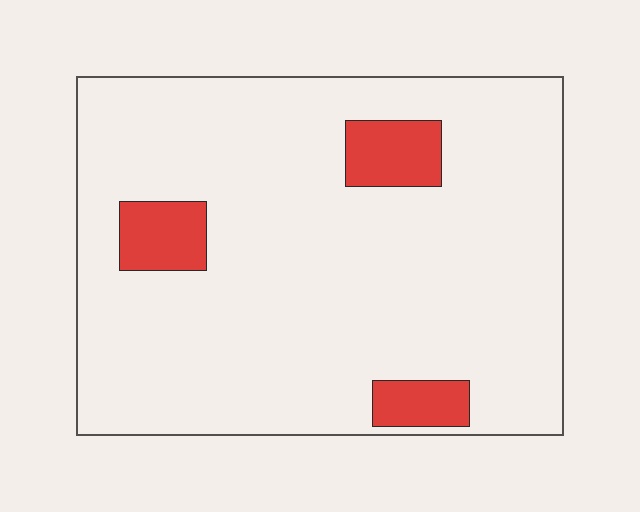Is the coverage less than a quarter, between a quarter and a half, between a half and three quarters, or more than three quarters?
Less than a quarter.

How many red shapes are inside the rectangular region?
3.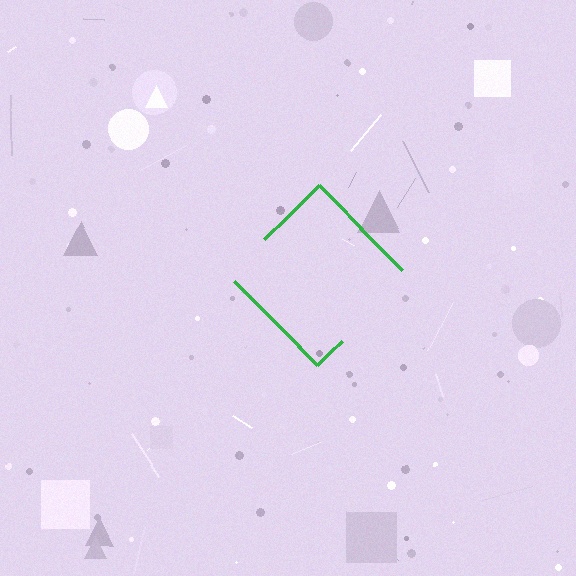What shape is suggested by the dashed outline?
The dashed outline suggests a diamond.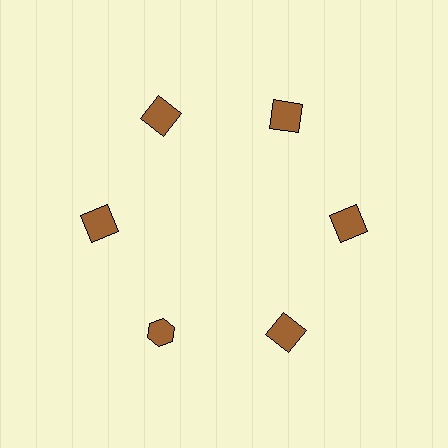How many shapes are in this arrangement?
There are 6 shapes arranged in a ring pattern.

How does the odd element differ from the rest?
It has a different shape: hexagon instead of square.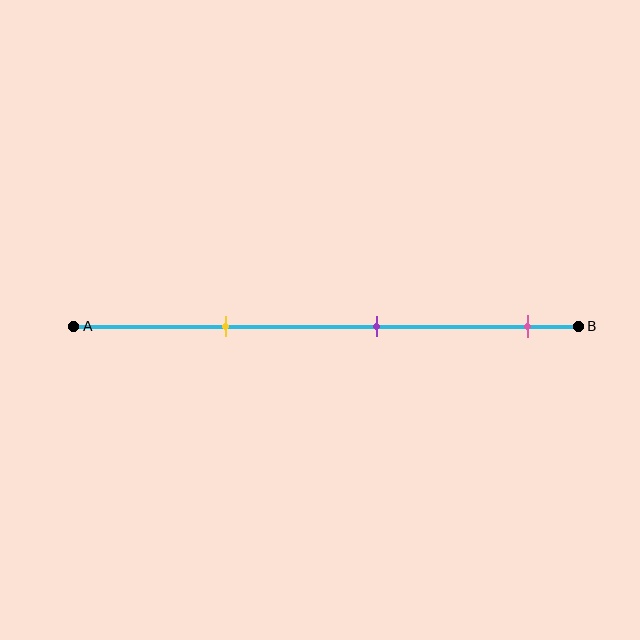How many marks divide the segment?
There are 3 marks dividing the segment.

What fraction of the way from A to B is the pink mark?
The pink mark is approximately 90% (0.9) of the way from A to B.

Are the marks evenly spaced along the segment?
Yes, the marks are approximately evenly spaced.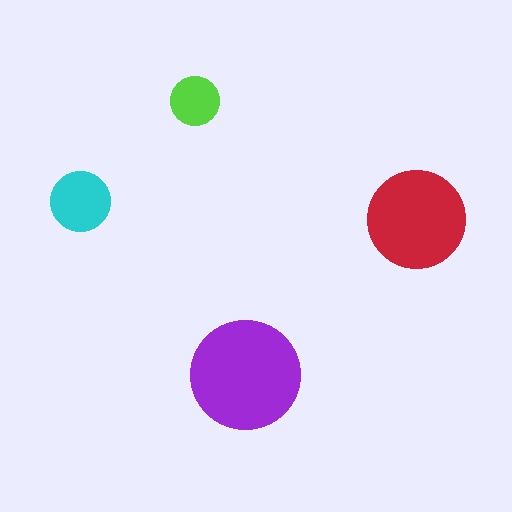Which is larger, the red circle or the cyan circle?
The red one.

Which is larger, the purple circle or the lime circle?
The purple one.